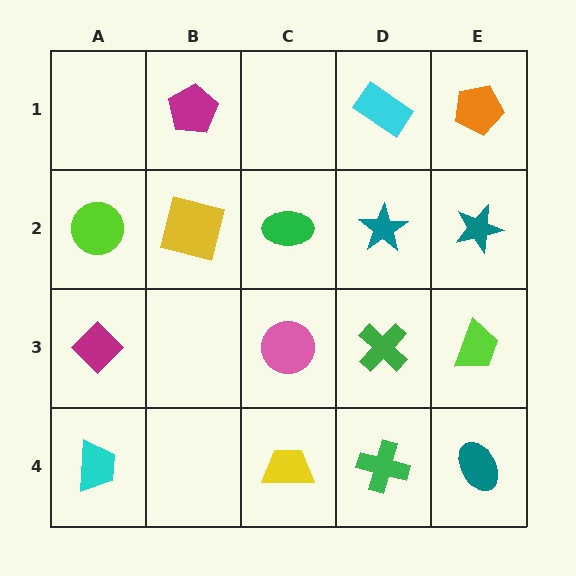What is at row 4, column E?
A teal ellipse.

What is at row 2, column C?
A green ellipse.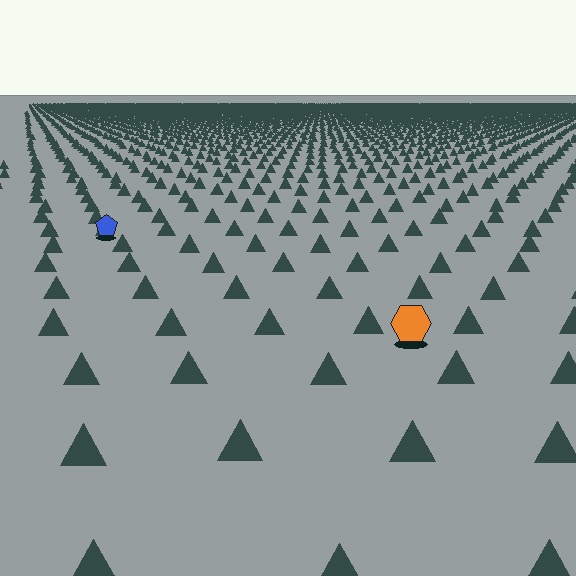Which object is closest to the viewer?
The orange hexagon is closest. The texture marks near it are larger and more spread out.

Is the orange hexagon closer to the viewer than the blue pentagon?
Yes. The orange hexagon is closer — you can tell from the texture gradient: the ground texture is coarser near it.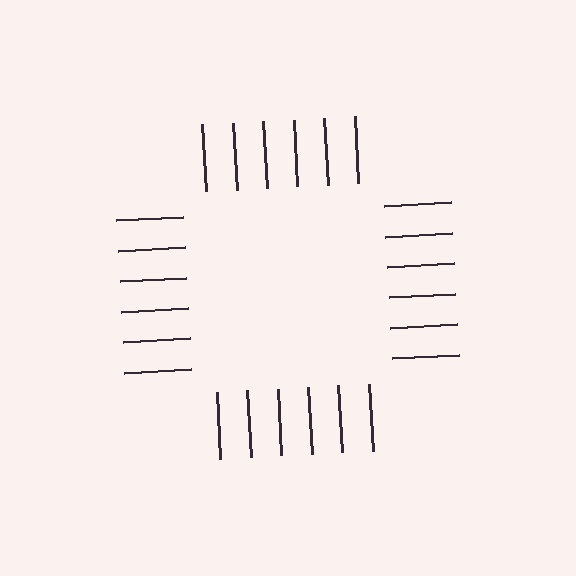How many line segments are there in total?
24 — 6 along each of the 4 edges.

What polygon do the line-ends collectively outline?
An illusory square — the line segments terminate on its edges but no continuous stroke is drawn.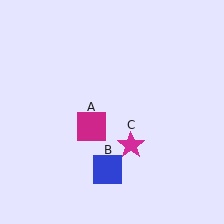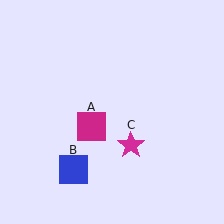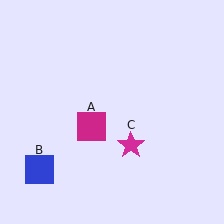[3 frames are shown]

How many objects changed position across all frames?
1 object changed position: blue square (object B).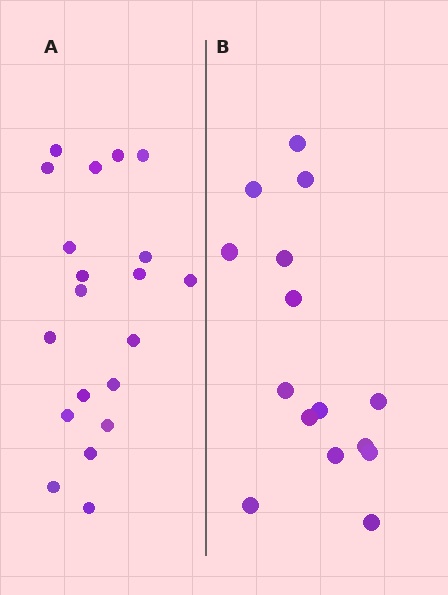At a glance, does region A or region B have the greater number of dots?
Region A (the left region) has more dots.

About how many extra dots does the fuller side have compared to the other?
Region A has about 5 more dots than region B.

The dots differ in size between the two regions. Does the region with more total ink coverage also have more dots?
No. Region B has more total ink coverage because its dots are larger, but region A actually contains more individual dots. Total area can be misleading — the number of items is what matters here.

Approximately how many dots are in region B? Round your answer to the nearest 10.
About 20 dots. (The exact count is 15, which rounds to 20.)